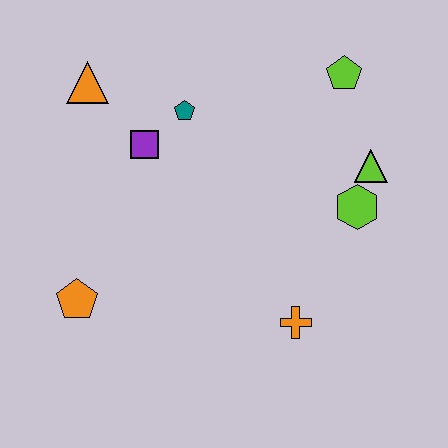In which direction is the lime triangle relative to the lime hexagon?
The lime triangle is above the lime hexagon.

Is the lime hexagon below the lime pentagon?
Yes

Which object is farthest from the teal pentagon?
The orange cross is farthest from the teal pentagon.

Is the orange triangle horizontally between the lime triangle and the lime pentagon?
No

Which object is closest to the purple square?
The teal pentagon is closest to the purple square.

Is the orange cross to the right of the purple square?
Yes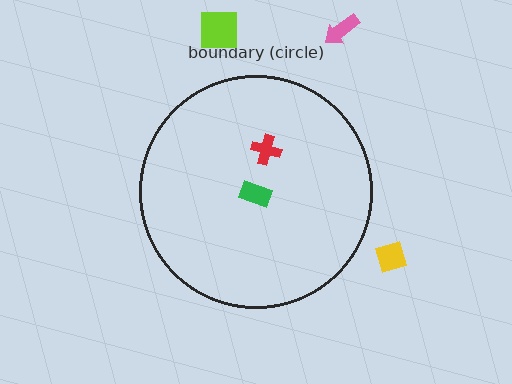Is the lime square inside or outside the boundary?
Outside.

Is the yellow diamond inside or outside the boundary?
Outside.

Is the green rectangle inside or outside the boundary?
Inside.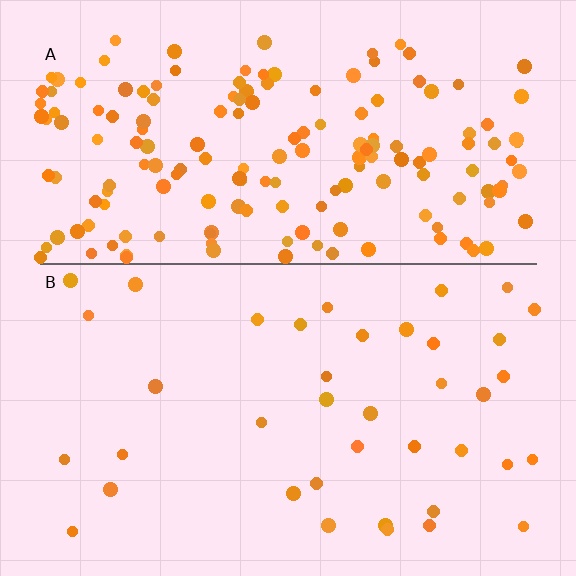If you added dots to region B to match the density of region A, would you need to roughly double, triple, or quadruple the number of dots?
Approximately quadruple.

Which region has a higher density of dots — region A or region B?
A (the top).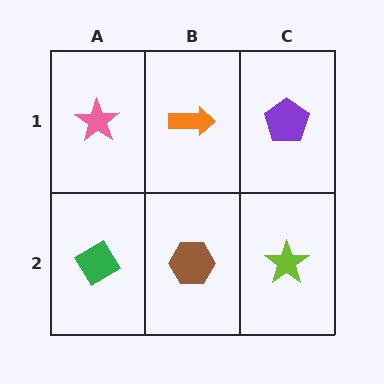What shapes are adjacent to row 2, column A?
A pink star (row 1, column A), a brown hexagon (row 2, column B).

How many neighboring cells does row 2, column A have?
2.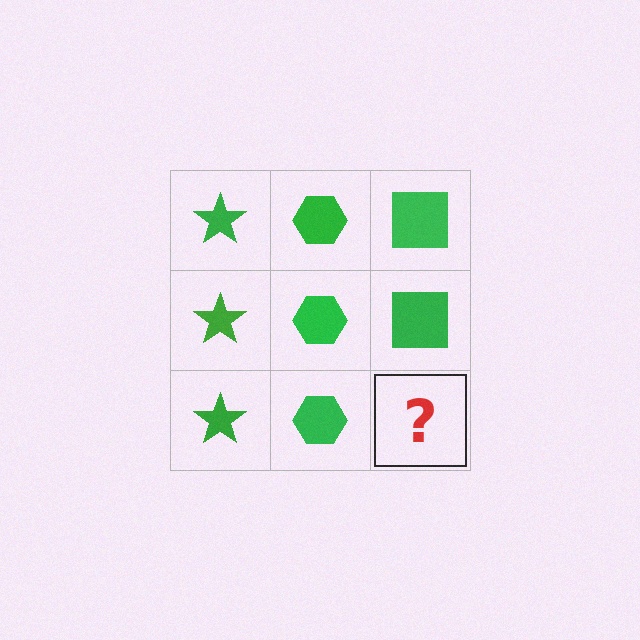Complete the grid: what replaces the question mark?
The question mark should be replaced with a green square.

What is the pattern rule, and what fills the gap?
The rule is that each column has a consistent shape. The gap should be filled with a green square.